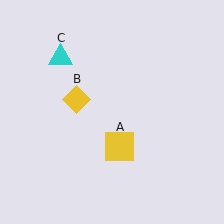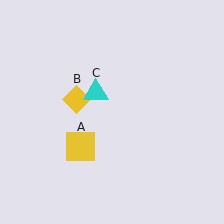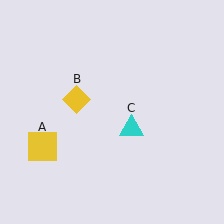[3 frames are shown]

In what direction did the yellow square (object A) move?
The yellow square (object A) moved left.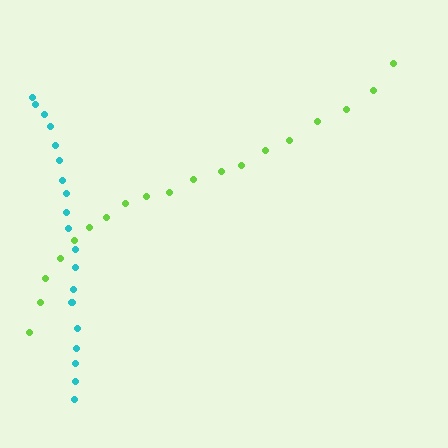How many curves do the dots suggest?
There are 2 distinct paths.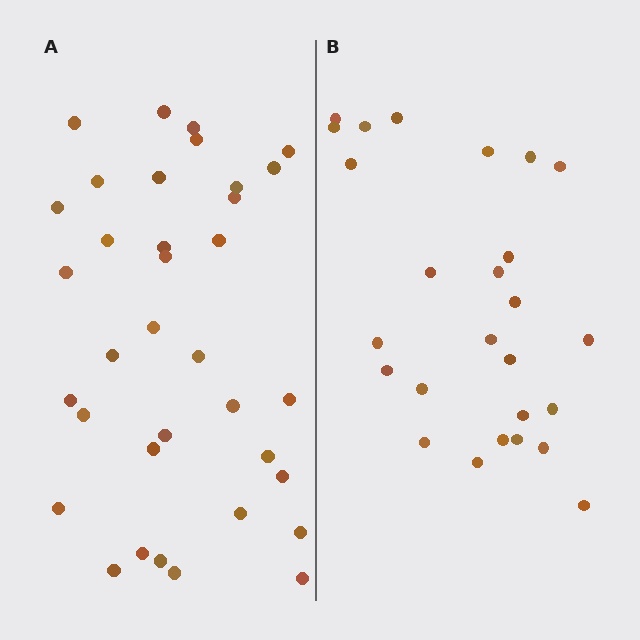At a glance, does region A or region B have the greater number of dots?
Region A (the left region) has more dots.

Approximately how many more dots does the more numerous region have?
Region A has roughly 8 or so more dots than region B.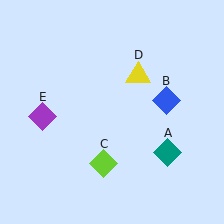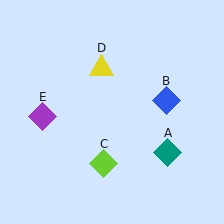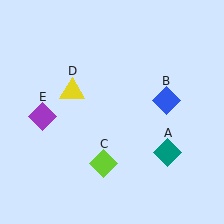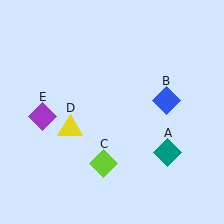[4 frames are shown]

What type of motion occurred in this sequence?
The yellow triangle (object D) rotated counterclockwise around the center of the scene.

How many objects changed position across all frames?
1 object changed position: yellow triangle (object D).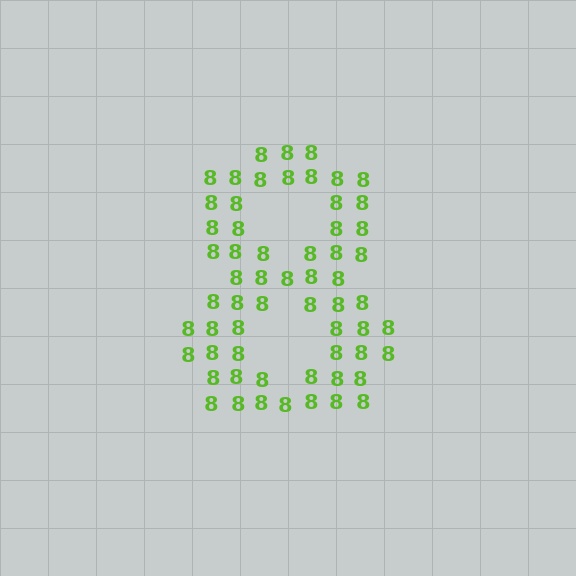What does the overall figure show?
The overall figure shows the digit 8.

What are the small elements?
The small elements are digit 8's.